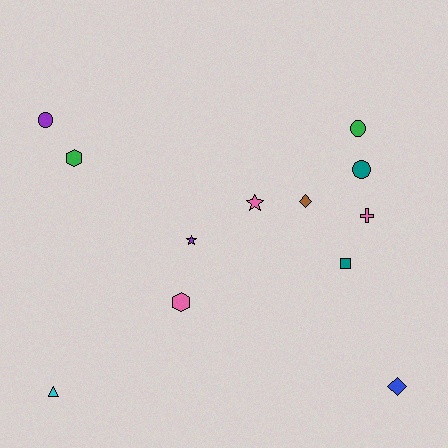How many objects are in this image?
There are 12 objects.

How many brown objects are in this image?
There is 1 brown object.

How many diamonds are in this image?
There are 2 diamonds.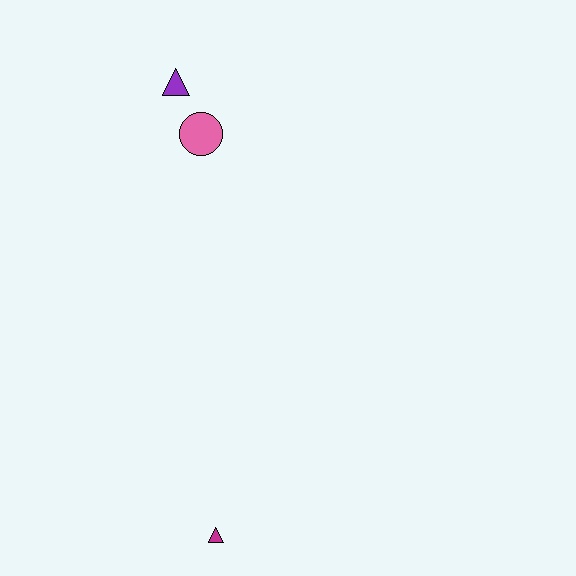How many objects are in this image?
There are 3 objects.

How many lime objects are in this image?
There are no lime objects.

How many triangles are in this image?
There are 2 triangles.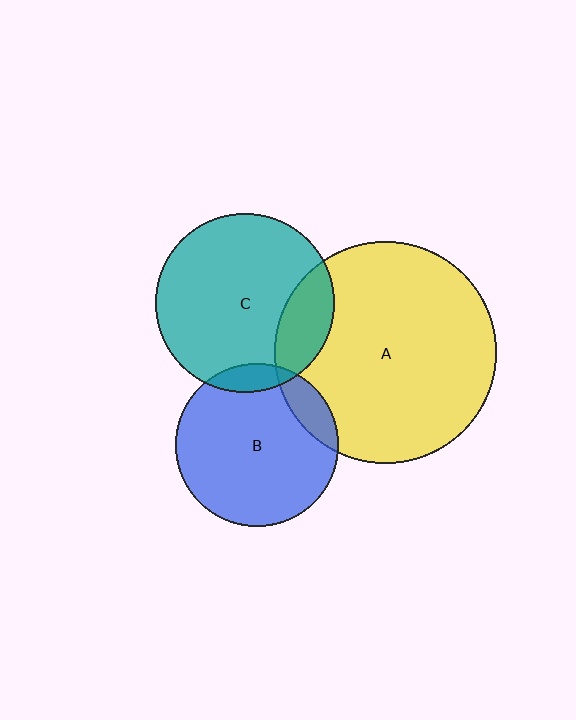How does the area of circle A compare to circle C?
Approximately 1.5 times.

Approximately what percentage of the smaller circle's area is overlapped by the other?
Approximately 10%.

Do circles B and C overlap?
Yes.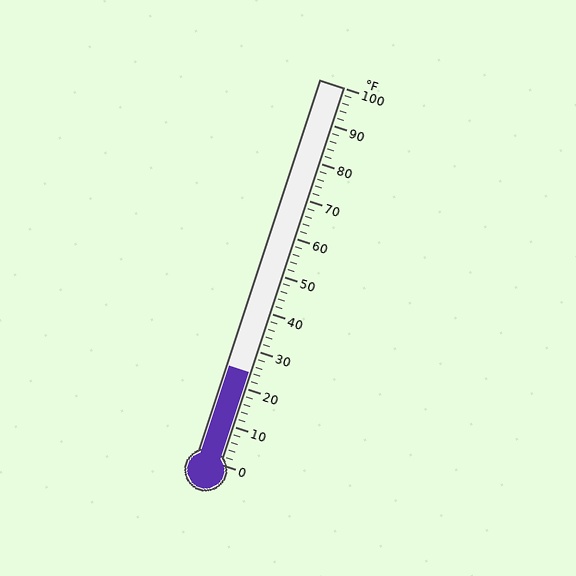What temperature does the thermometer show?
The thermometer shows approximately 24°F.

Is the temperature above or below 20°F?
The temperature is above 20°F.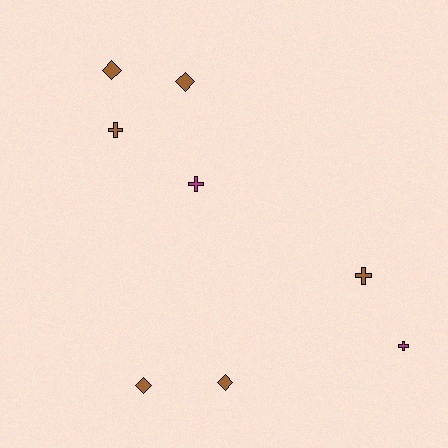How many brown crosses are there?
There are 2 brown crosses.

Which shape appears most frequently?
Diamond, with 4 objects.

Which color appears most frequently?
Brown, with 6 objects.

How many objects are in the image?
There are 8 objects.